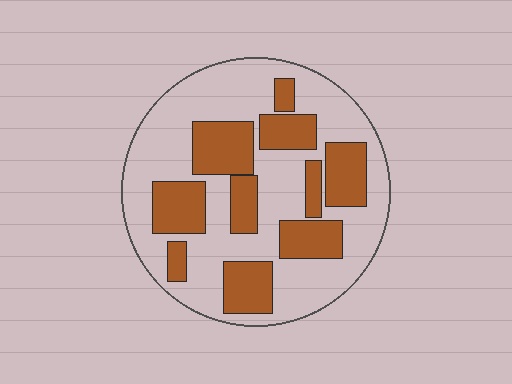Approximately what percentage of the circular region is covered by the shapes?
Approximately 35%.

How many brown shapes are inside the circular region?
10.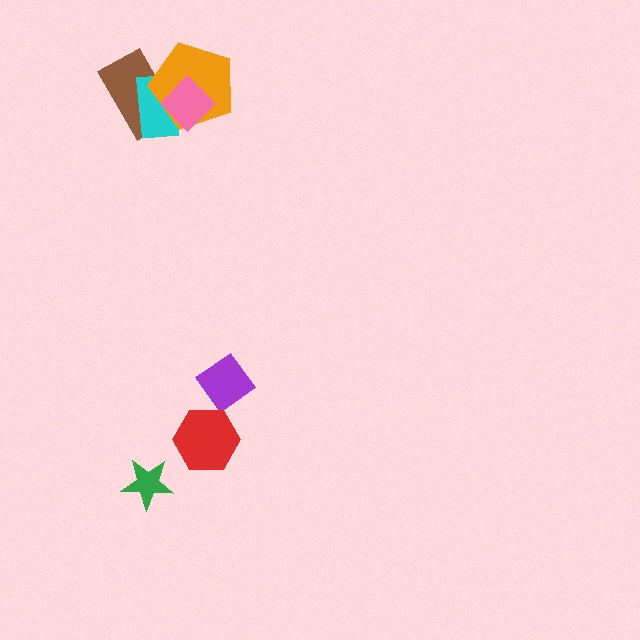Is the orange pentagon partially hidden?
Yes, it is partially covered by another shape.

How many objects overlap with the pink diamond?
3 objects overlap with the pink diamond.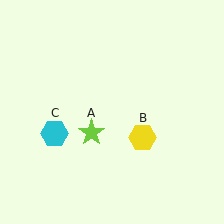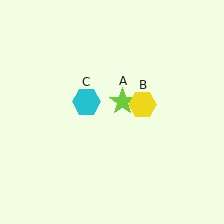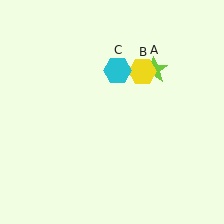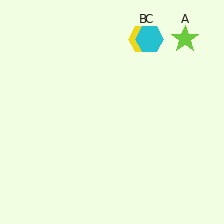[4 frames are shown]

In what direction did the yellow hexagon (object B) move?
The yellow hexagon (object B) moved up.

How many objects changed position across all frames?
3 objects changed position: lime star (object A), yellow hexagon (object B), cyan hexagon (object C).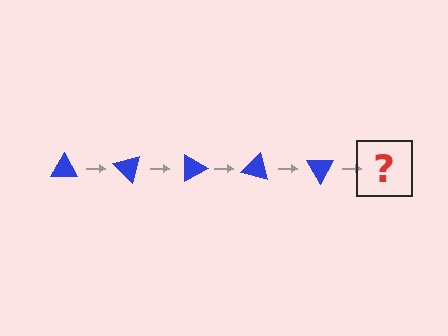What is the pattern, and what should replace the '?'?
The pattern is that the triangle rotates 45 degrees each step. The '?' should be a blue triangle rotated 225 degrees.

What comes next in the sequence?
The next element should be a blue triangle rotated 225 degrees.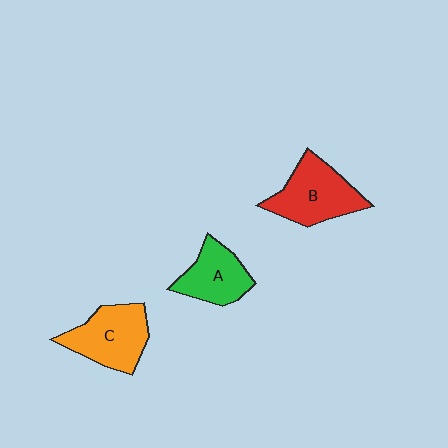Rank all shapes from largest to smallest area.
From largest to smallest: B (red), C (orange), A (green).